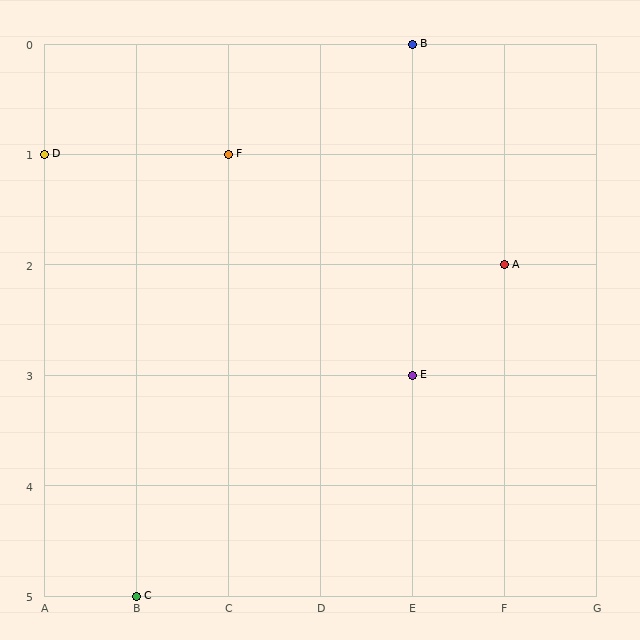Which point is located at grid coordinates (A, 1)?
Point D is at (A, 1).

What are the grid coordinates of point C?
Point C is at grid coordinates (B, 5).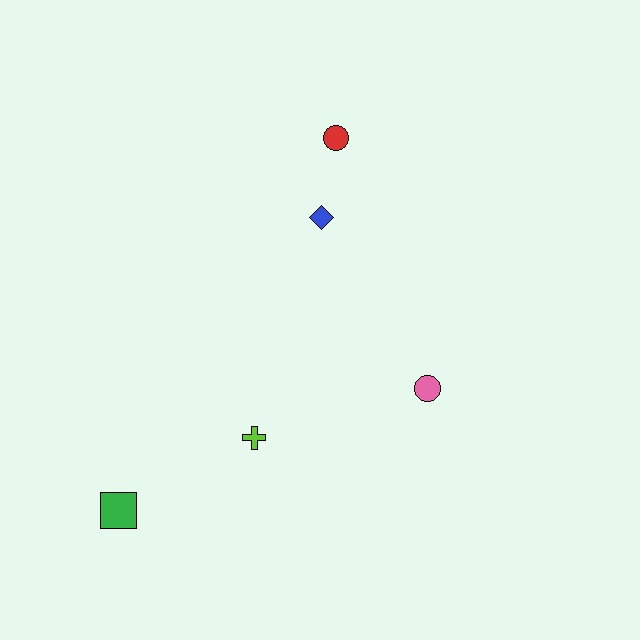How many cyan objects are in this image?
There are no cyan objects.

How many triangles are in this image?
There are no triangles.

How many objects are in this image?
There are 5 objects.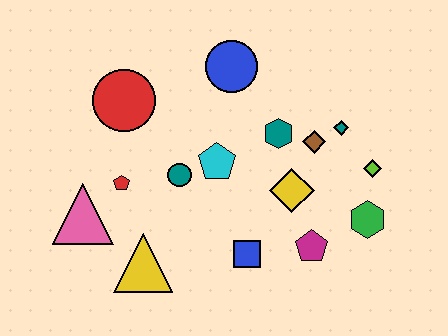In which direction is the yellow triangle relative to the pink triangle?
The yellow triangle is to the right of the pink triangle.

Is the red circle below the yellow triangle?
No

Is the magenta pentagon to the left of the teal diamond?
Yes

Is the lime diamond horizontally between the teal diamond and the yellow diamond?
No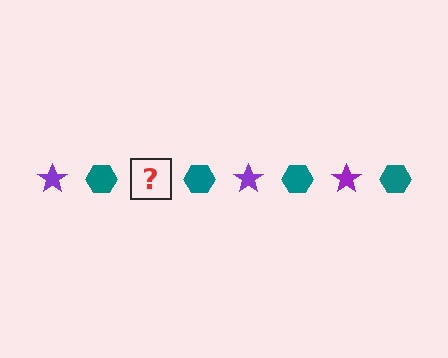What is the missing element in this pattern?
The missing element is a purple star.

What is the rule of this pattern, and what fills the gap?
The rule is that the pattern alternates between purple star and teal hexagon. The gap should be filled with a purple star.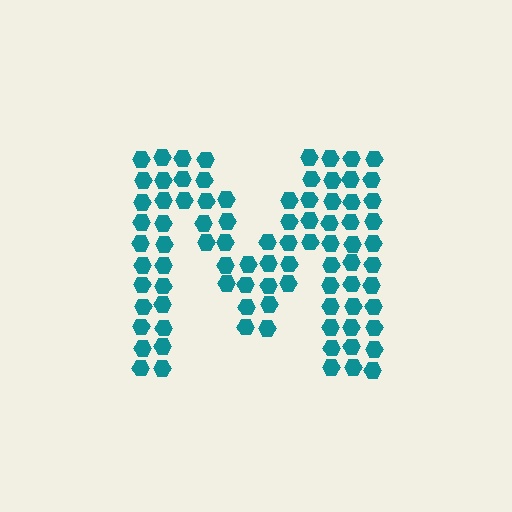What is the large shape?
The large shape is the letter M.